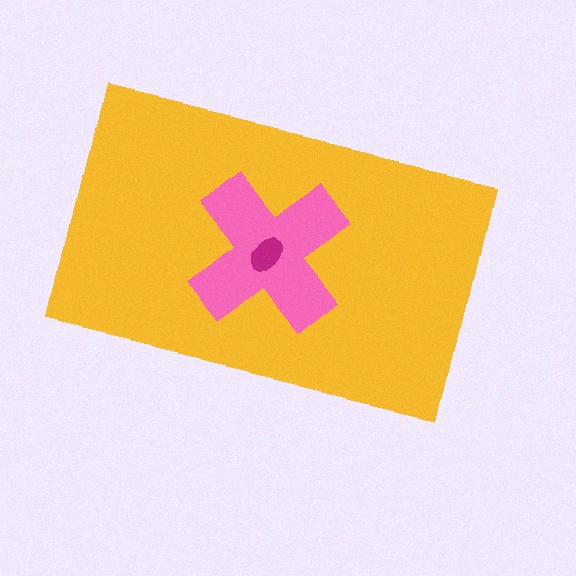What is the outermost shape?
The yellow rectangle.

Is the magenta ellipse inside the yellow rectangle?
Yes.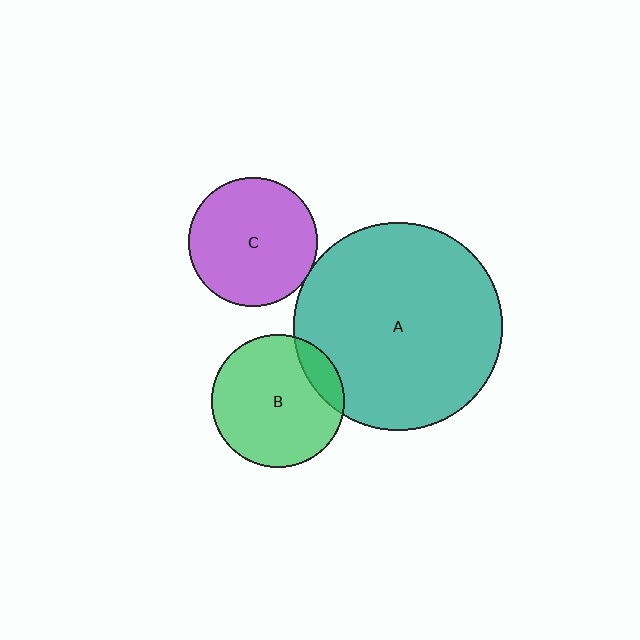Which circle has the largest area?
Circle A (teal).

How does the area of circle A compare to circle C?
Approximately 2.6 times.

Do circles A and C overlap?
Yes.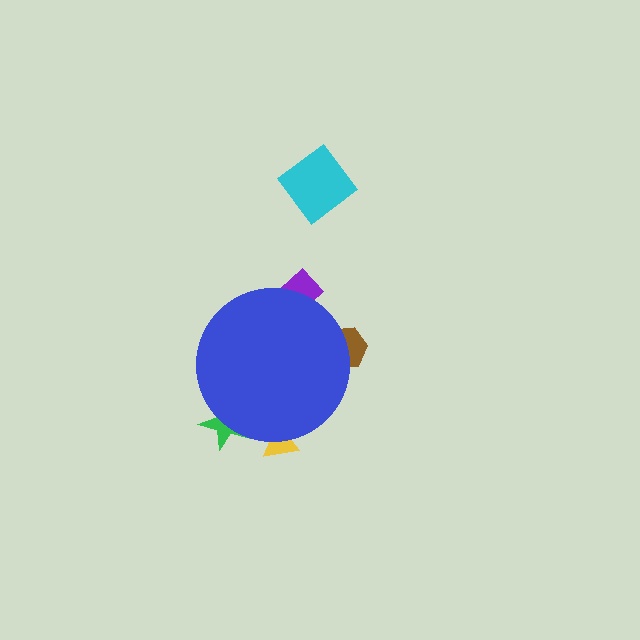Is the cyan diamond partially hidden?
No, the cyan diamond is fully visible.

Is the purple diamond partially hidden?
Yes, the purple diamond is partially hidden behind the blue circle.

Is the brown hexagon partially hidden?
Yes, the brown hexagon is partially hidden behind the blue circle.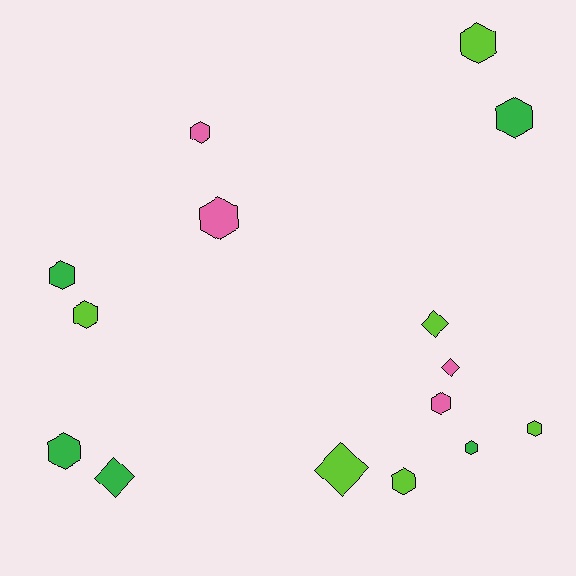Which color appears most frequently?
Lime, with 6 objects.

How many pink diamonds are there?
There is 1 pink diamond.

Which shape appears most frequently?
Hexagon, with 11 objects.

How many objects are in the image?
There are 15 objects.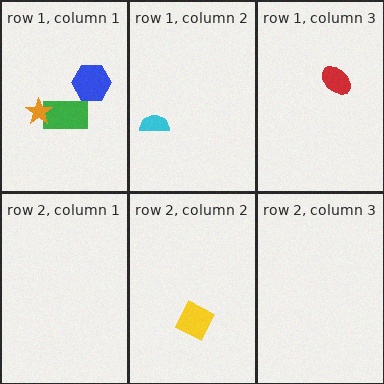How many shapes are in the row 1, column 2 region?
1.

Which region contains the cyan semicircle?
The row 1, column 2 region.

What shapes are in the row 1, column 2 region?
The cyan semicircle.